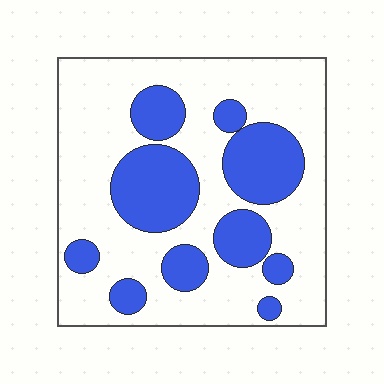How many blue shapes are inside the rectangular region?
10.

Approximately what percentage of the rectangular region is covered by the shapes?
Approximately 30%.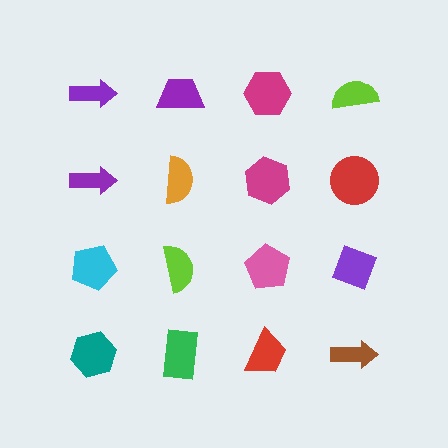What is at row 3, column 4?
A purple diamond.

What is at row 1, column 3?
A magenta hexagon.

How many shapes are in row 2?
4 shapes.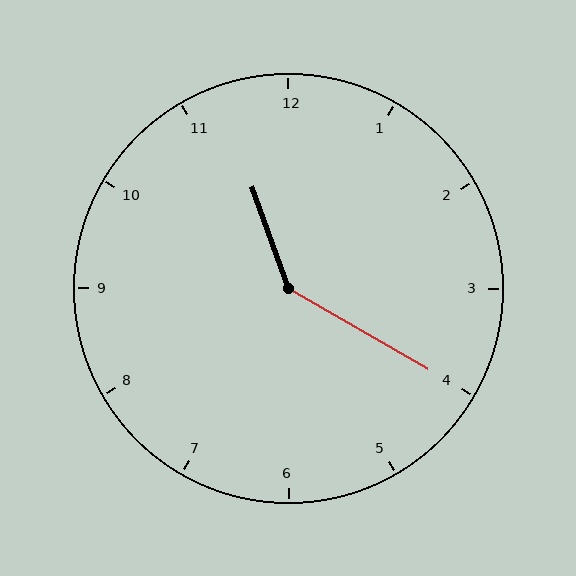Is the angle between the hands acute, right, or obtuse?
It is obtuse.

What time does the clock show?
11:20.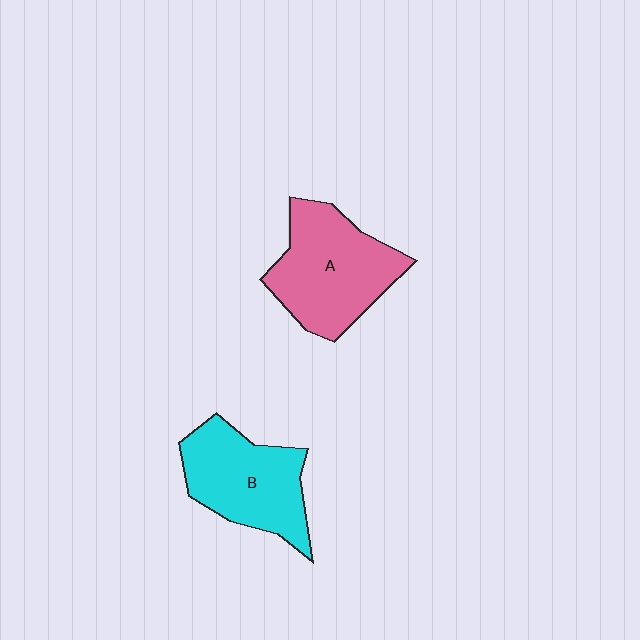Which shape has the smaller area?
Shape B (cyan).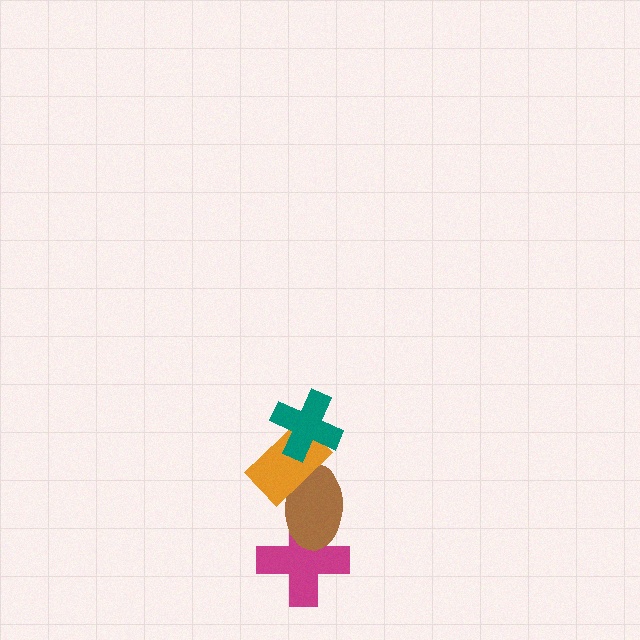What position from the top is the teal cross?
The teal cross is 1st from the top.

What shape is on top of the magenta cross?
The brown ellipse is on top of the magenta cross.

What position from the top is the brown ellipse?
The brown ellipse is 3rd from the top.